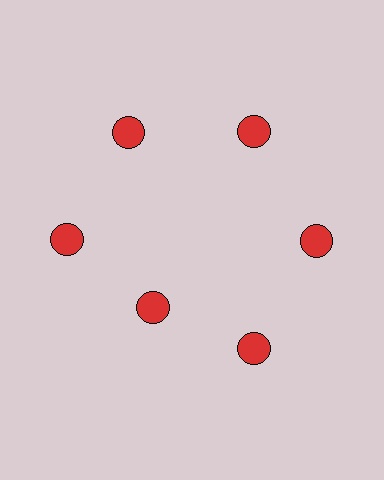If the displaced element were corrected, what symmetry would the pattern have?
It would have 6-fold rotational symmetry — the pattern would map onto itself every 60 degrees.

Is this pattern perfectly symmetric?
No. The 6 red circles are arranged in a ring, but one element near the 7 o'clock position is pulled inward toward the center, breaking the 6-fold rotational symmetry.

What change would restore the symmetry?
The symmetry would be restored by moving it outward, back onto the ring so that all 6 circles sit at equal angles and equal distance from the center.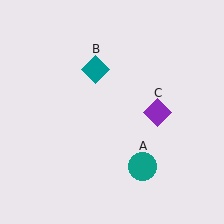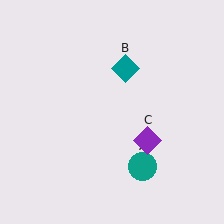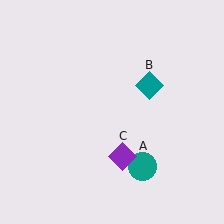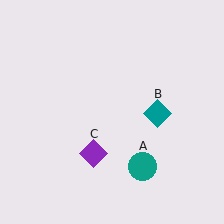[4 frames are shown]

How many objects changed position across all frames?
2 objects changed position: teal diamond (object B), purple diamond (object C).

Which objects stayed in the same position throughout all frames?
Teal circle (object A) remained stationary.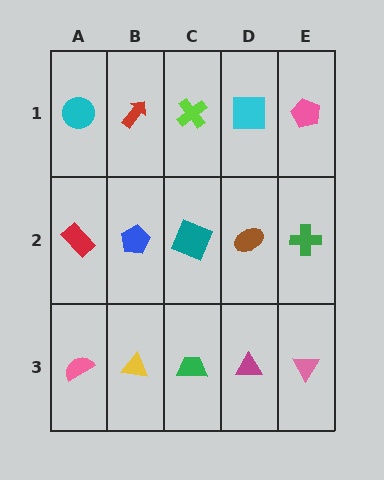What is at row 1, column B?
A red arrow.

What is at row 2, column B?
A blue pentagon.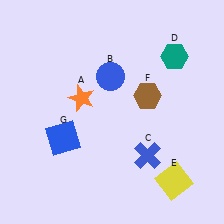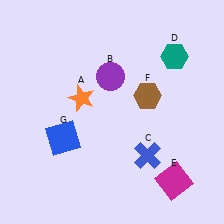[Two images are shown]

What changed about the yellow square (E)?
In Image 1, E is yellow. In Image 2, it changed to magenta.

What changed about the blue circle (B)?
In Image 1, B is blue. In Image 2, it changed to purple.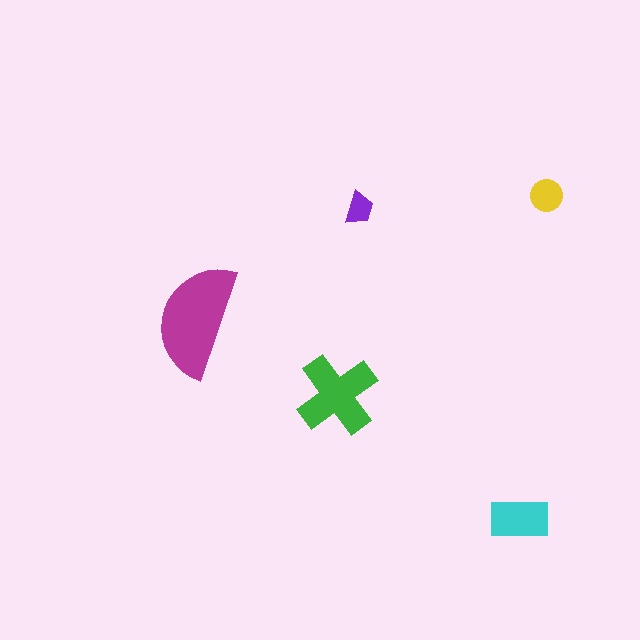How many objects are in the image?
There are 5 objects in the image.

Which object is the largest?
The magenta semicircle.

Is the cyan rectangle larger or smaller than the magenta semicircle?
Smaller.